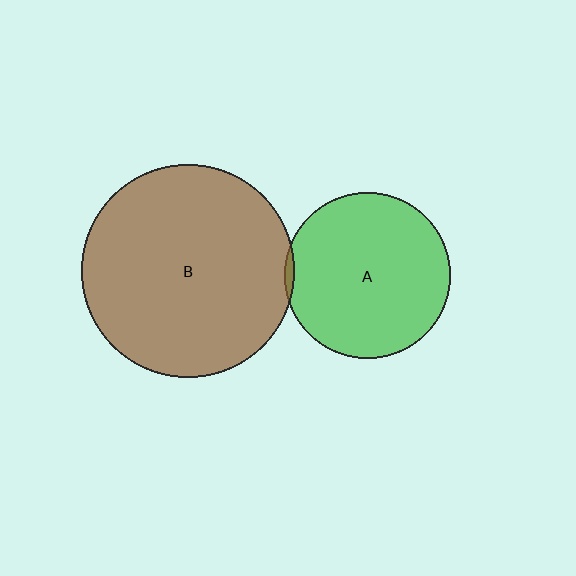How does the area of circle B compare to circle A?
Approximately 1.7 times.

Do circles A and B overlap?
Yes.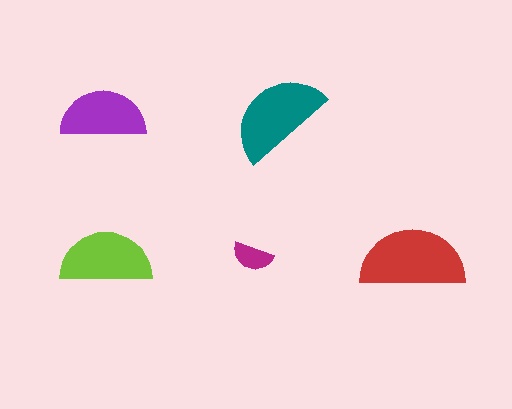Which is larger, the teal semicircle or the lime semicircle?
The teal one.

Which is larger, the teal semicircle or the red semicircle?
The red one.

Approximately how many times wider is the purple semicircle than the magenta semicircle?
About 2 times wider.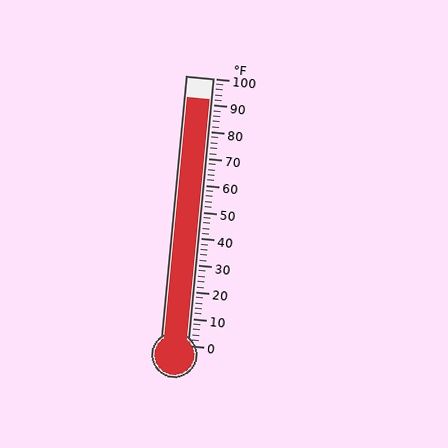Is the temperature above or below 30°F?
The temperature is above 30°F.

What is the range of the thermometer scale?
The thermometer scale ranges from 0°F to 100°F.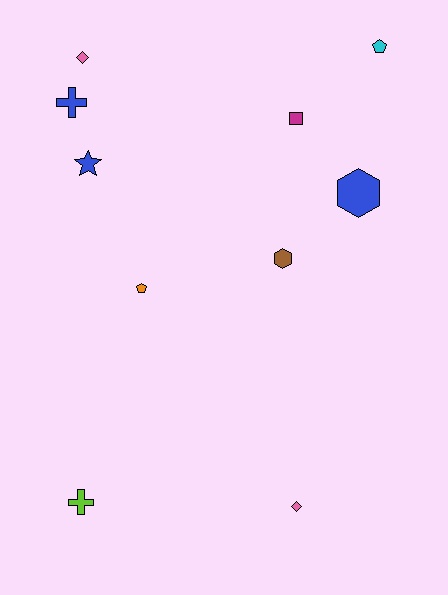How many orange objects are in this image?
There is 1 orange object.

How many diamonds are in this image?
There are 2 diamonds.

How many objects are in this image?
There are 10 objects.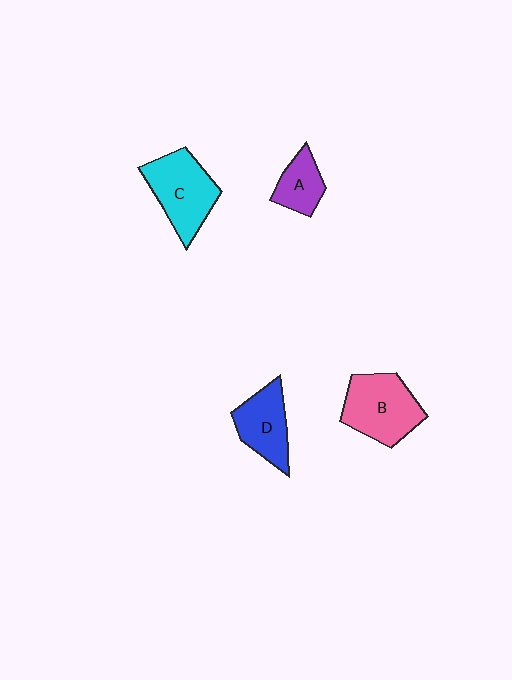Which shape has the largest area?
Shape B (pink).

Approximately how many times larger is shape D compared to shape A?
Approximately 1.5 times.